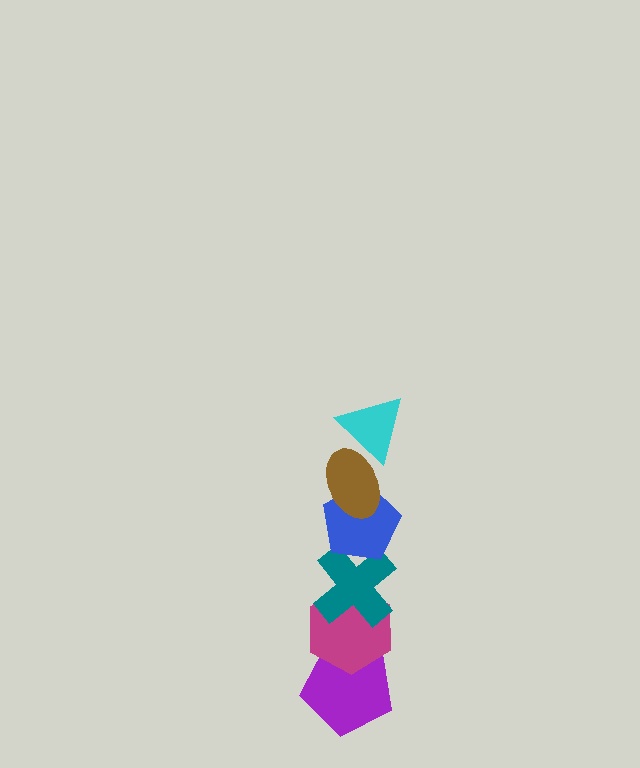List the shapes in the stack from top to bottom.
From top to bottom: the cyan triangle, the brown ellipse, the blue pentagon, the teal cross, the magenta hexagon, the purple pentagon.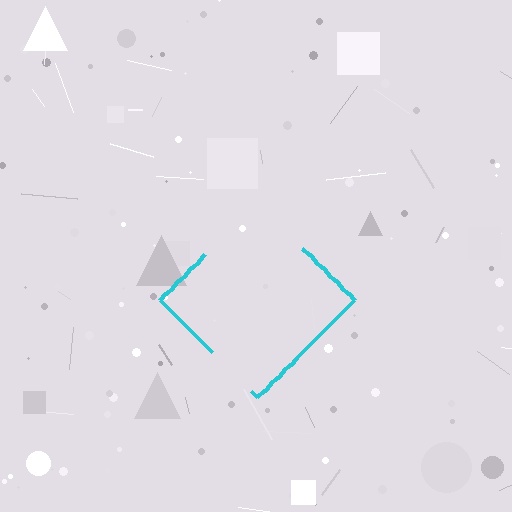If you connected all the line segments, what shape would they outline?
They would outline a diamond.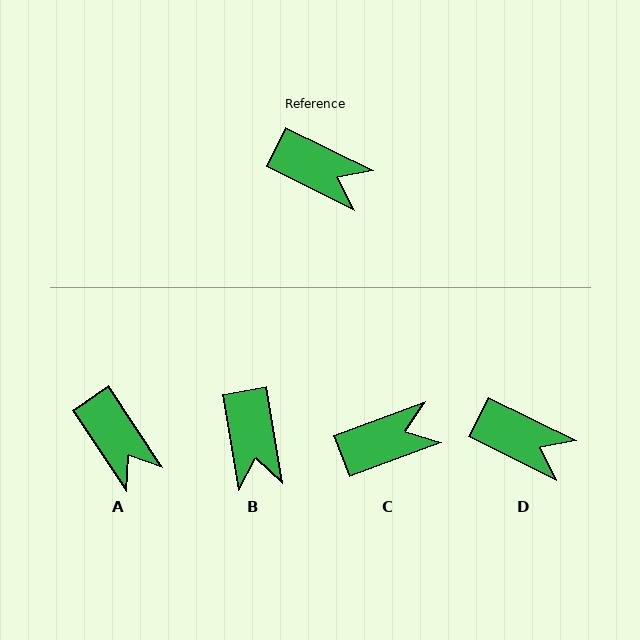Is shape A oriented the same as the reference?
No, it is off by about 30 degrees.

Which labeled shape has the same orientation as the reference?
D.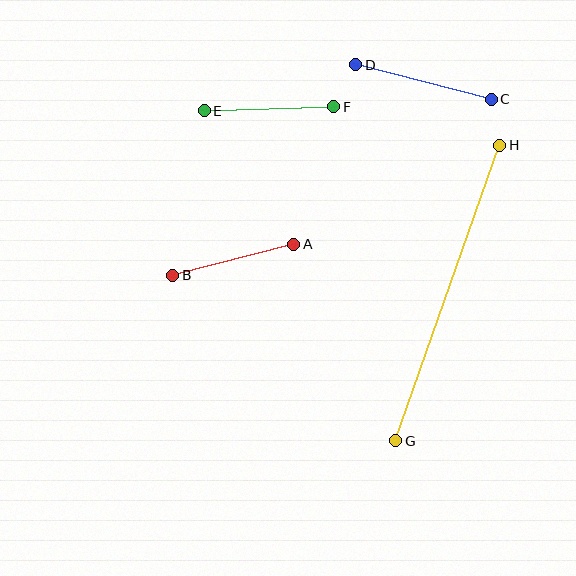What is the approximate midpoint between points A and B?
The midpoint is at approximately (233, 260) pixels.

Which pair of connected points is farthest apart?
Points G and H are farthest apart.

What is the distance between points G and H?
The distance is approximately 313 pixels.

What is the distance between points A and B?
The distance is approximately 125 pixels.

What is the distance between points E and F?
The distance is approximately 130 pixels.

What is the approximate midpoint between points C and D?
The midpoint is at approximately (424, 82) pixels.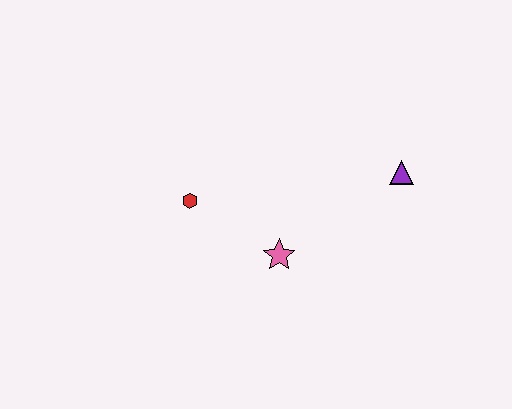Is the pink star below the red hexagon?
Yes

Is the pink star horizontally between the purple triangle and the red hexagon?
Yes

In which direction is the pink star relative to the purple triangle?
The pink star is to the left of the purple triangle.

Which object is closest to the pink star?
The red hexagon is closest to the pink star.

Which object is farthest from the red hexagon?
The purple triangle is farthest from the red hexagon.